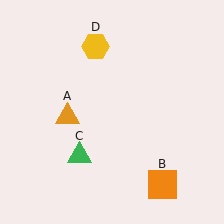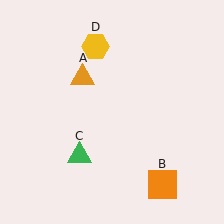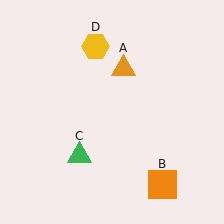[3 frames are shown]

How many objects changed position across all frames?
1 object changed position: orange triangle (object A).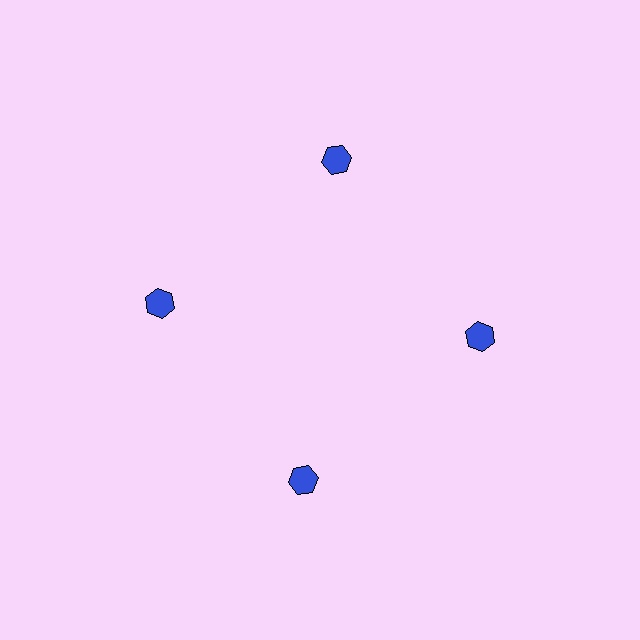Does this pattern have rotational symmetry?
Yes, this pattern has 4-fold rotational symmetry. It looks the same after rotating 90 degrees around the center.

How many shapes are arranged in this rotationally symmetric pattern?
There are 4 shapes, arranged in 4 groups of 1.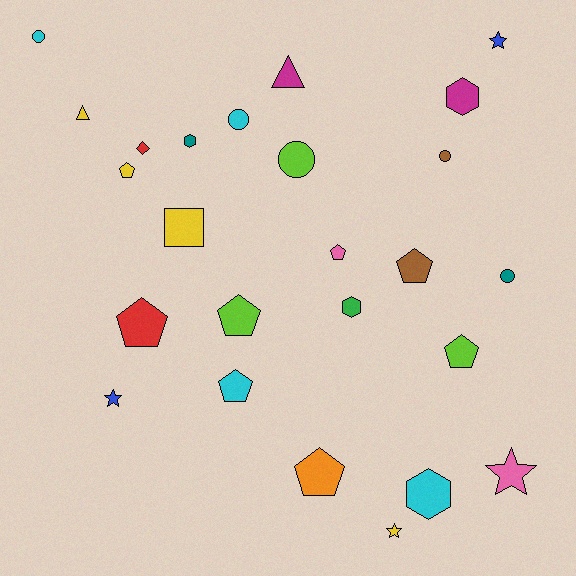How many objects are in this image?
There are 25 objects.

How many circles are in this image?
There are 5 circles.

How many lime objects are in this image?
There are 3 lime objects.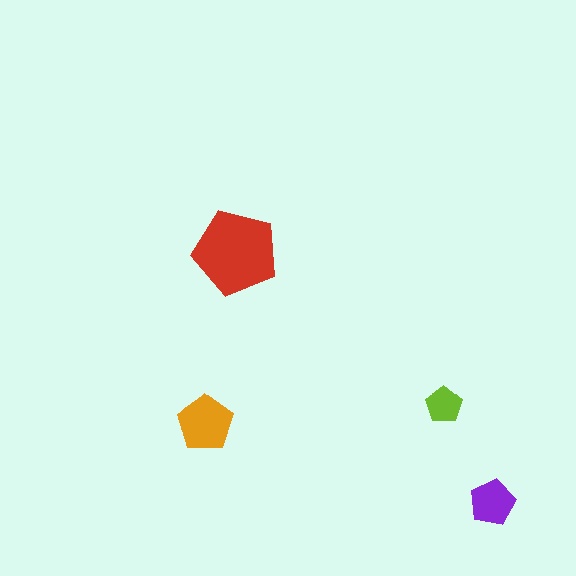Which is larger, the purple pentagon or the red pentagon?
The red one.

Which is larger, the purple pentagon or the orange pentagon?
The orange one.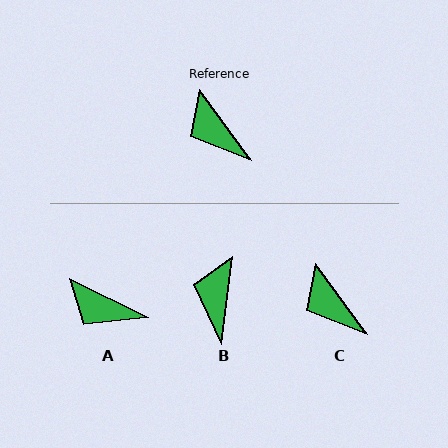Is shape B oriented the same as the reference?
No, it is off by about 44 degrees.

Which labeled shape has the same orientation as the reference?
C.